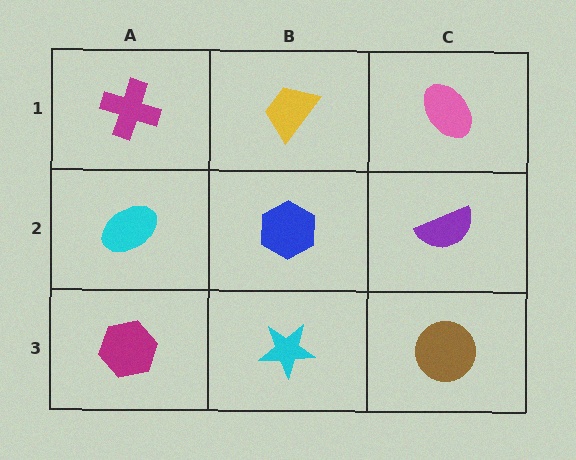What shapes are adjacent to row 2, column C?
A pink ellipse (row 1, column C), a brown circle (row 3, column C), a blue hexagon (row 2, column B).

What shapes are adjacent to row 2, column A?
A magenta cross (row 1, column A), a magenta hexagon (row 3, column A), a blue hexagon (row 2, column B).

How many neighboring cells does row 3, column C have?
2.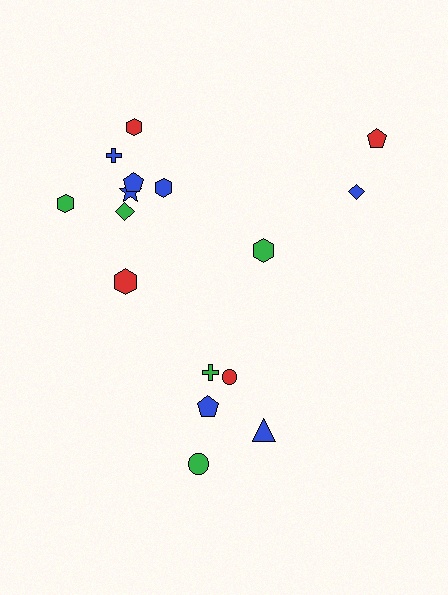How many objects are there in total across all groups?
There are 16 objects.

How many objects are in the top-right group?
There are 3 objects.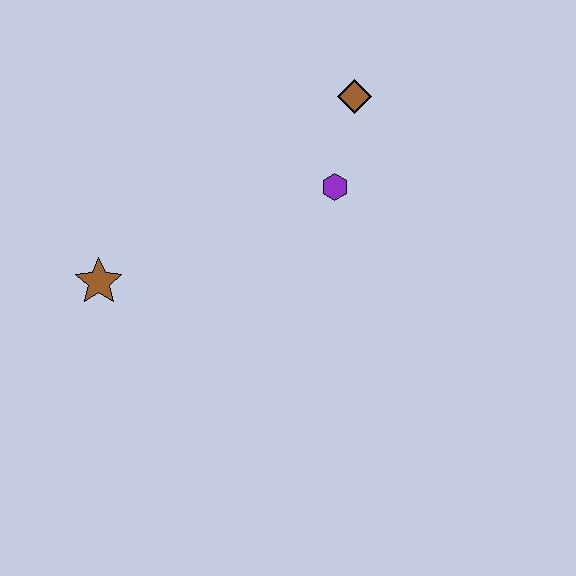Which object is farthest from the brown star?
The brown diamond is farthest from the brown star.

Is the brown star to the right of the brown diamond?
No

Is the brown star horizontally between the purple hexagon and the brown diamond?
No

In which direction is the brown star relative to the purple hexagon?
The brown star is to the left of the purple hexagon.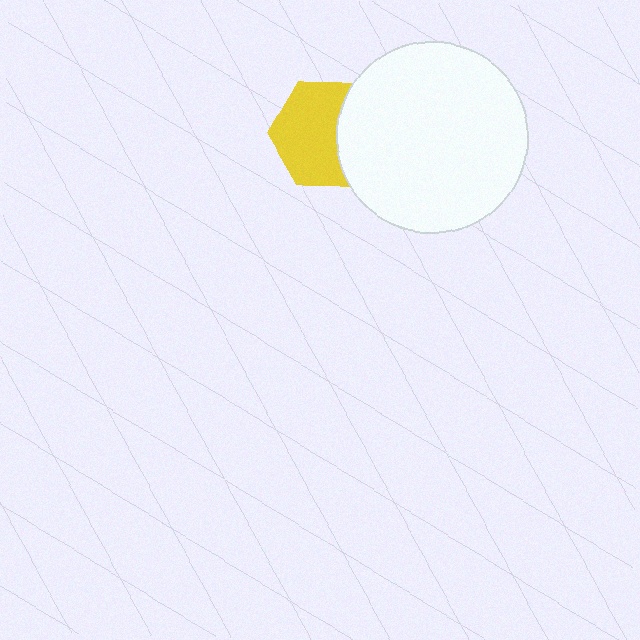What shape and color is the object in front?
The object in front is a white circle.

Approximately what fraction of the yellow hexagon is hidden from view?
Roughly 34% of the yellow hexagon is hidden behind the white circle.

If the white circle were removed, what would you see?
You would see the complete yellow hexagon.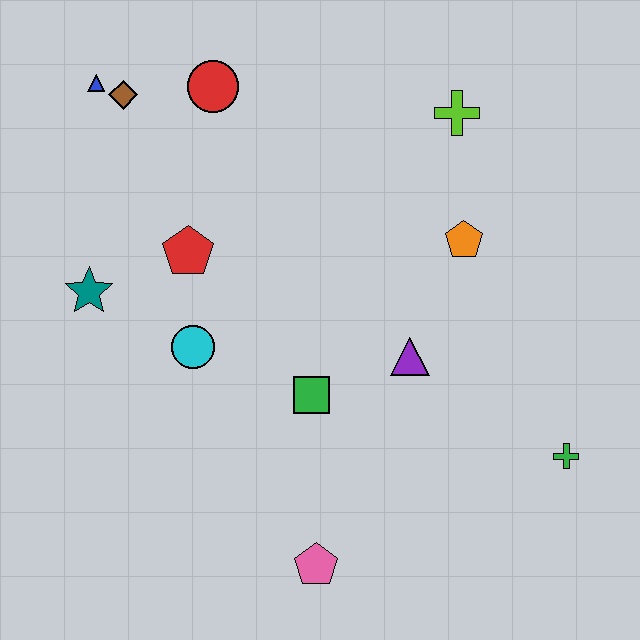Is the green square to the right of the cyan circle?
Yes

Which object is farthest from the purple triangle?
The blue triangle is farthest from the purple triangle.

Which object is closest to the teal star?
The red pentagon is closest to the teal star.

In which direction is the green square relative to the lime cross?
The green square is below the lime cross.